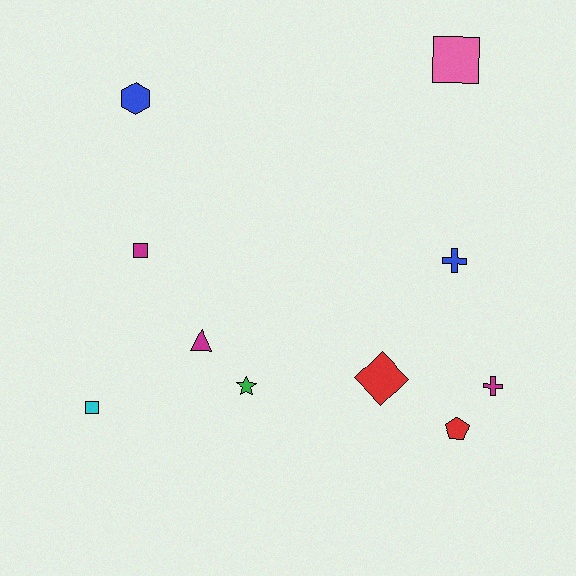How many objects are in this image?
There are 10 objects.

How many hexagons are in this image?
There is 1 hexagon.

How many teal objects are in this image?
There are no teal objects.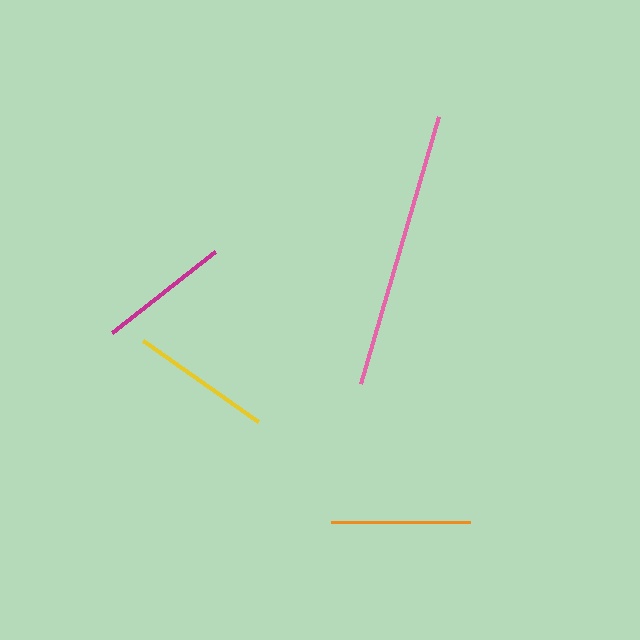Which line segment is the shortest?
The magenta line is the shortest at approximately 130 pixels.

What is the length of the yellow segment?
The yellow segment is approximately 141 pixels long.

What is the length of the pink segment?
The pink segment is approximately 278 pixels long.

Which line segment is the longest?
The pink line is the longest at approximately 278 pixels.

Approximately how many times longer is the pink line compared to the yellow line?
The pink line is approximately 2.0 times the length of the yellow line.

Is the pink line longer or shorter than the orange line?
The pink line is longer than the orange line.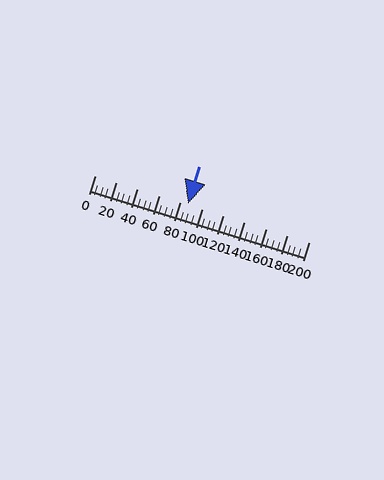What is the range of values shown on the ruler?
The ruler shows values from 0 to 200.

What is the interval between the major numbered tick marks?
The major tick marks are spaced 20 units apart.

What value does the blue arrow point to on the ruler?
The blue arrow points to approximately 87.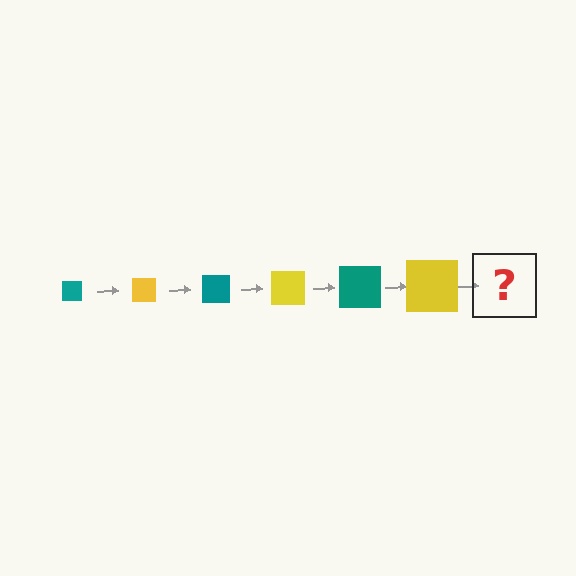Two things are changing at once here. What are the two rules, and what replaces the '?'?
The two rules are that the square grows larger each step and the color cycles through teal and yellow. The '?' should be a teal square, larger than the previous one.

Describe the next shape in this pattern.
It should be a teal square, larger than the previous one.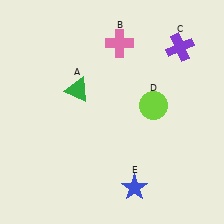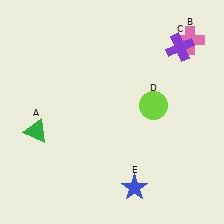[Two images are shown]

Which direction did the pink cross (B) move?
The pink cross (B) moved right.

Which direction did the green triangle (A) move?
The green triangle (A) moved down.